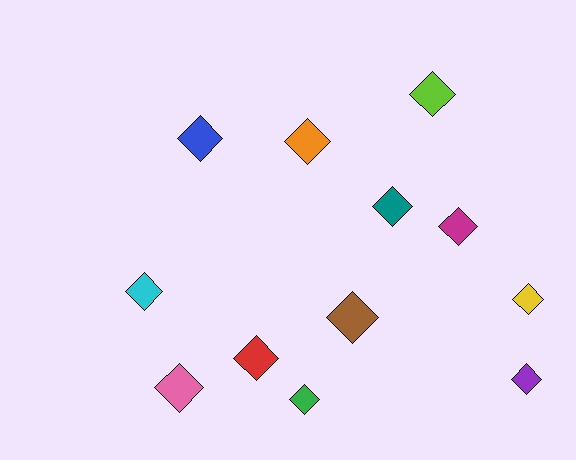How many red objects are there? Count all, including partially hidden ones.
There is 1 red object.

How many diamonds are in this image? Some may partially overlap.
There are 12 diamonds.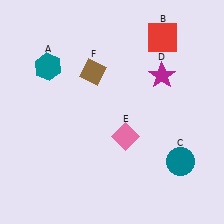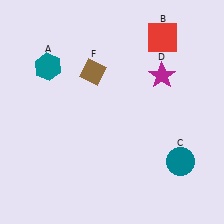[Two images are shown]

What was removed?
The pink diamond (E) was removed in Image 2.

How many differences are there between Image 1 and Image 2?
There is 1 difference between the two images.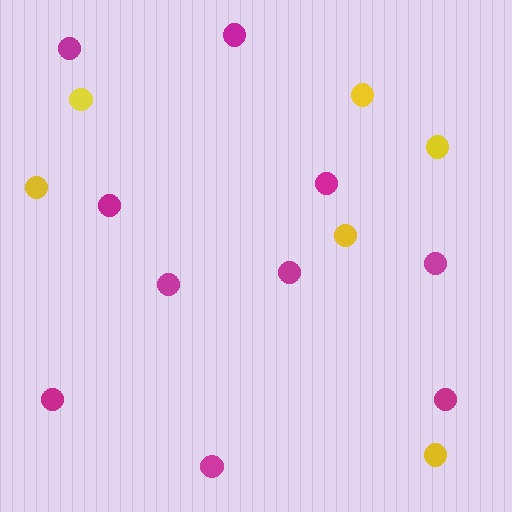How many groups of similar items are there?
There are 2 groups: one group of yellow circles (6) and one group of magenta circles (10).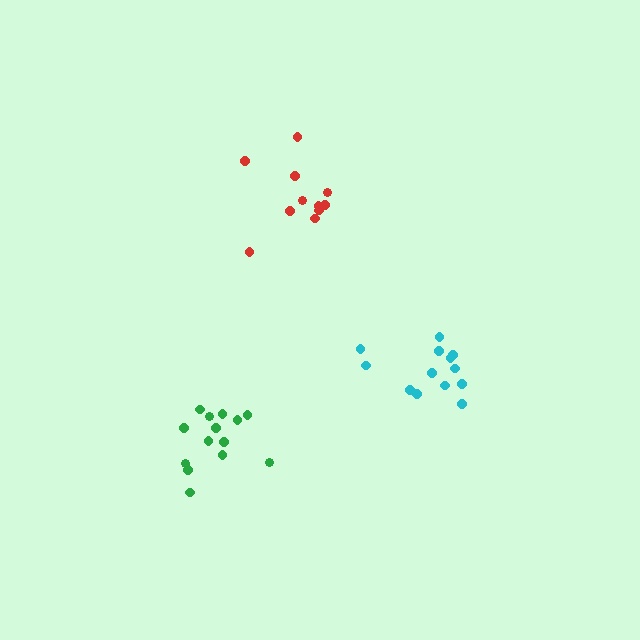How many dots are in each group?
Group 1: 11 dots, Group 2: 14 dots, Group 3: 13 dots (38 total).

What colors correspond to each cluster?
The clusters are colored: red, green, cyan.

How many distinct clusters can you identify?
There are 3 distinct clusters.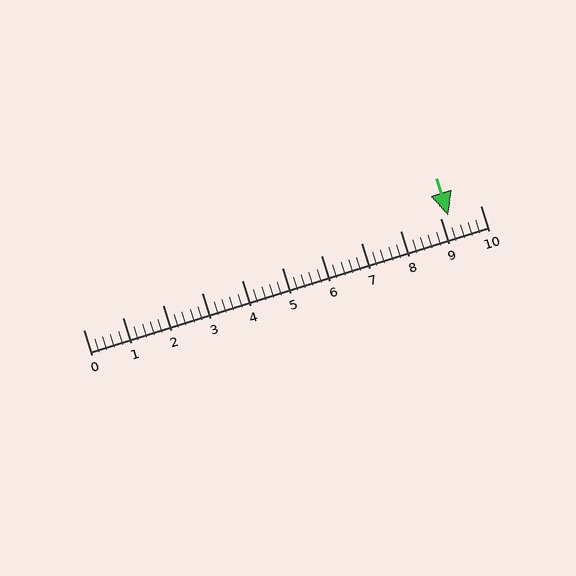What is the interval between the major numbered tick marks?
The major tick marks are spaced 1 units apart.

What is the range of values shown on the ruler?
The ruler shows values from 0 to 10.